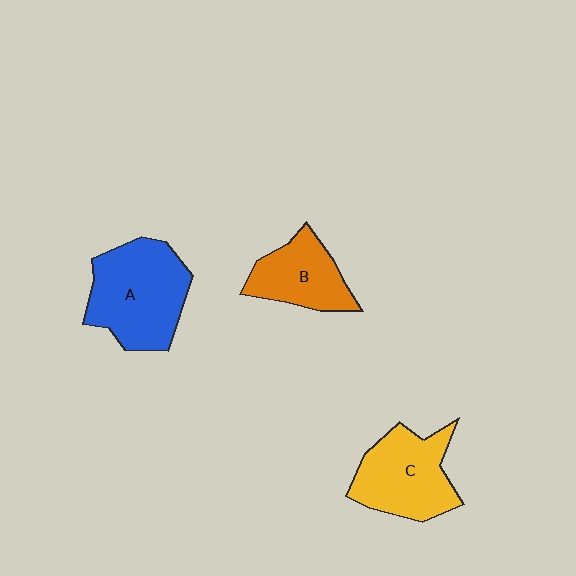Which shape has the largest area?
Shape A (blue).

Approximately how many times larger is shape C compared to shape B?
Approximately 1.3 times.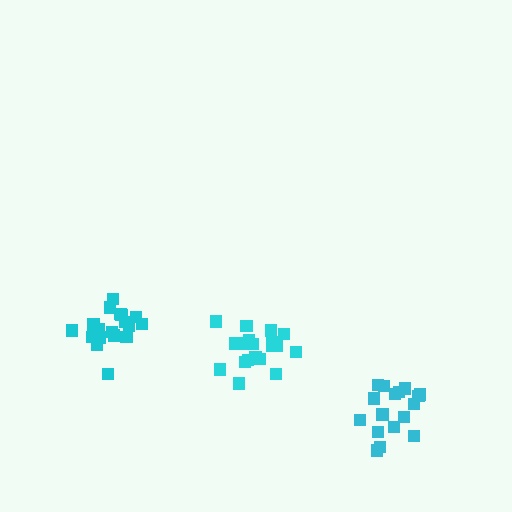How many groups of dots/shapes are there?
There are 3 groups.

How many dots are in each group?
Group 1: 19 dots, Group 2: 17 dots, Group 3: 18 dots (54 total).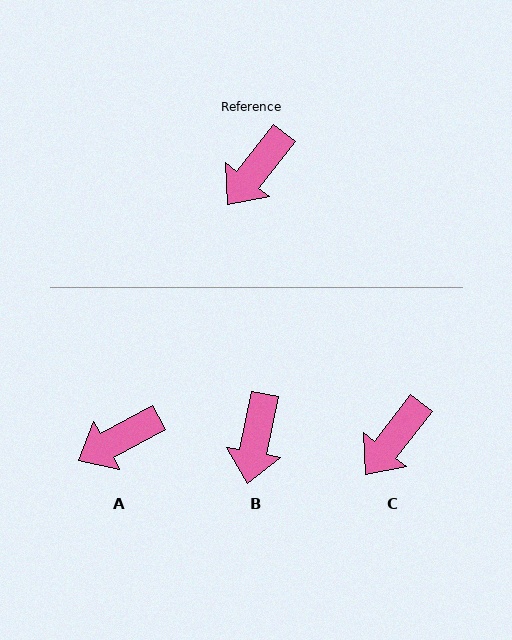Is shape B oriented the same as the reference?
No, it is off by about 27 degrees.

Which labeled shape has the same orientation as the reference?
C.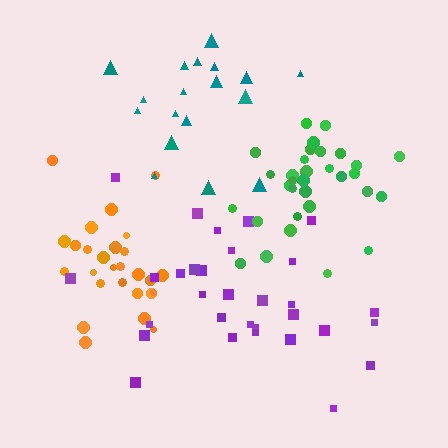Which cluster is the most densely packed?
Green.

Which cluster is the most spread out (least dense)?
Teal.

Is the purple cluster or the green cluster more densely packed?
Green.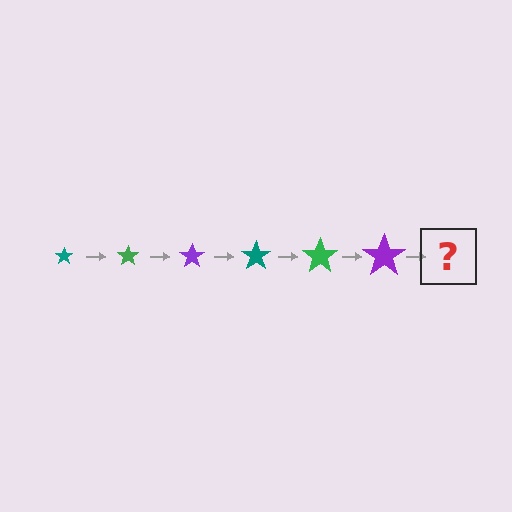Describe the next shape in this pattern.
It should be a teal star, larger than the previous one.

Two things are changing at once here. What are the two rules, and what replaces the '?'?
The two rules are that the star grows larger each step and the color cycles through teal, green, and purple. The '?' should be a teal star, larger than the previous one.